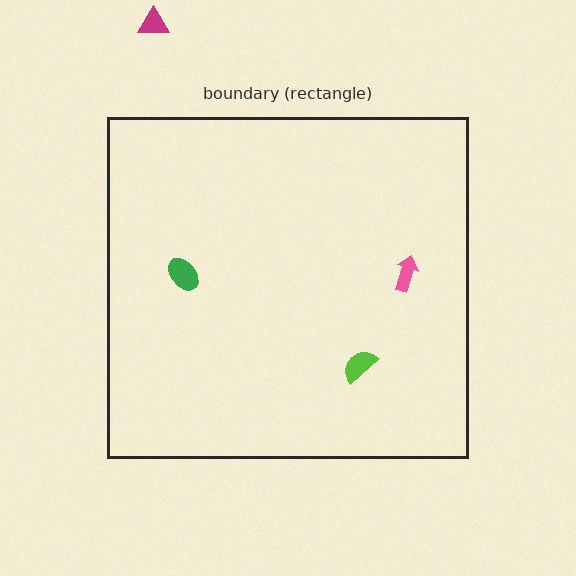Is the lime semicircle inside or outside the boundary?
Inside.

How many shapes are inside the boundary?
3 inside, 1 outside.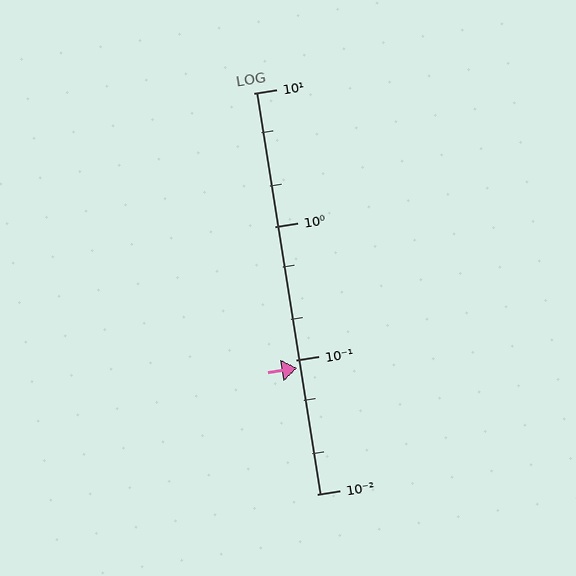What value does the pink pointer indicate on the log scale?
The pointer indicates approximately 0.088.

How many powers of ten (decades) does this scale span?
The scale spans 3 decades, from 0.01 to 10.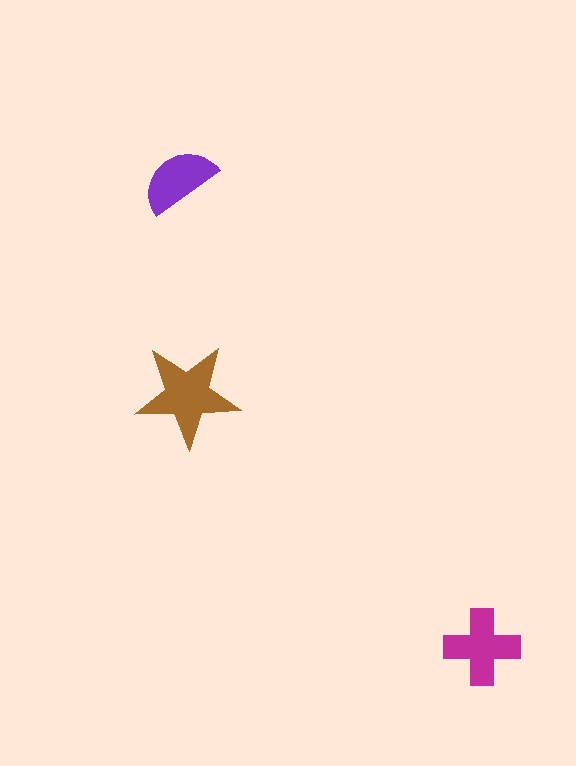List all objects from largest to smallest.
The brown star, the magenta cross, the purple semicircle.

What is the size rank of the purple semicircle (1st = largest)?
3rd.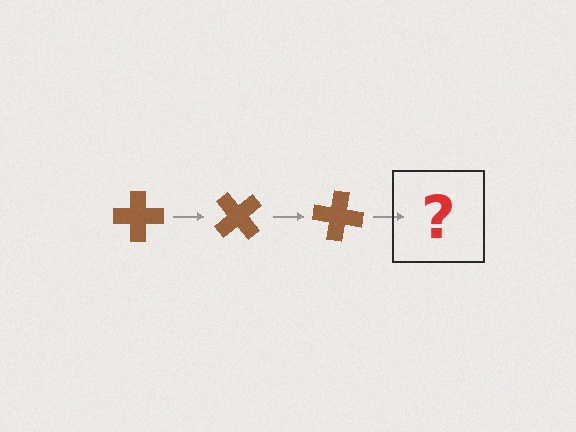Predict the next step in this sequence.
The next step is a brown cross rotated 150 degrees.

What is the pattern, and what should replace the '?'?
The pattern is that the cross rotates 50 degrees each step. The '?' should be a brown cross rotated 150 degrees.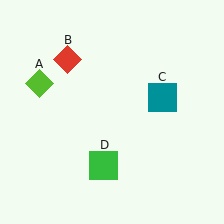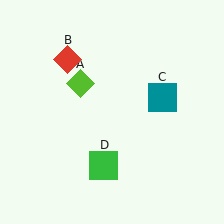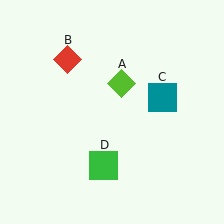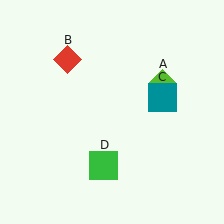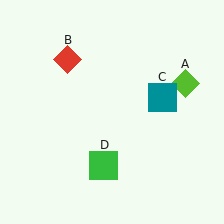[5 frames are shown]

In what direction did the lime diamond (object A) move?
The lime diamond (object A) moved right.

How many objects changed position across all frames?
1 object changed position: lime diamond (object A).